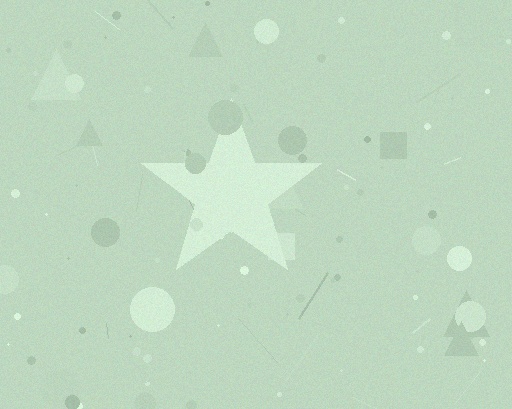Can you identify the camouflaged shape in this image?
The camouflaged shape is a star.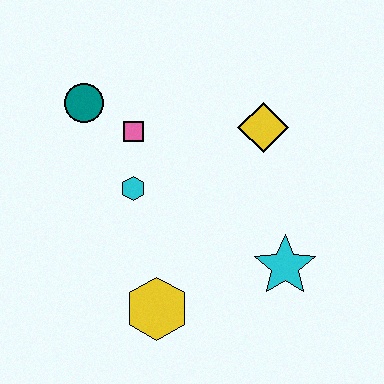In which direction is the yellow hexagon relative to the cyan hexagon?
The yellow hexagon is below the cyan hexagon.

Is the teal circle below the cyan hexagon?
No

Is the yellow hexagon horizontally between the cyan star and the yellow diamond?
No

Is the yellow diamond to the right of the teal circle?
Yes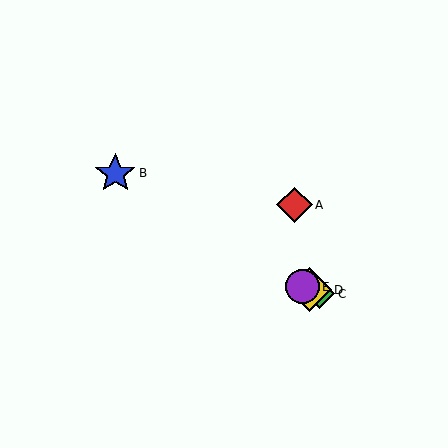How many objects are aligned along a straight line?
3 objects (C, D, E) are aligned along a straight line.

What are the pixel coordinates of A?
Object A is at (294, 205).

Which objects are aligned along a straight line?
Objects C, D, E are aligned along a straight line.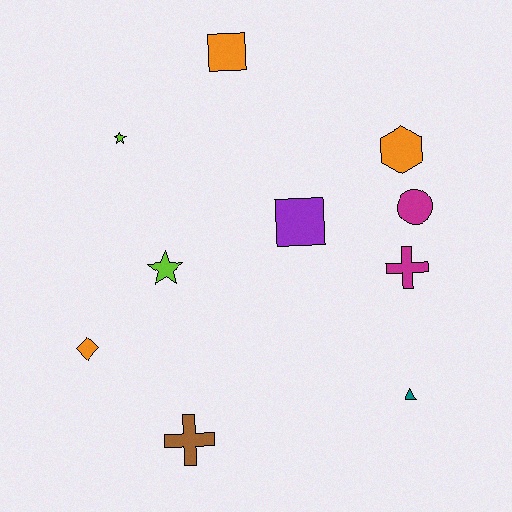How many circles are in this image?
There is 1 circle.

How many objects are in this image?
There are 10 objects.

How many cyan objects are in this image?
There are no cyan objects.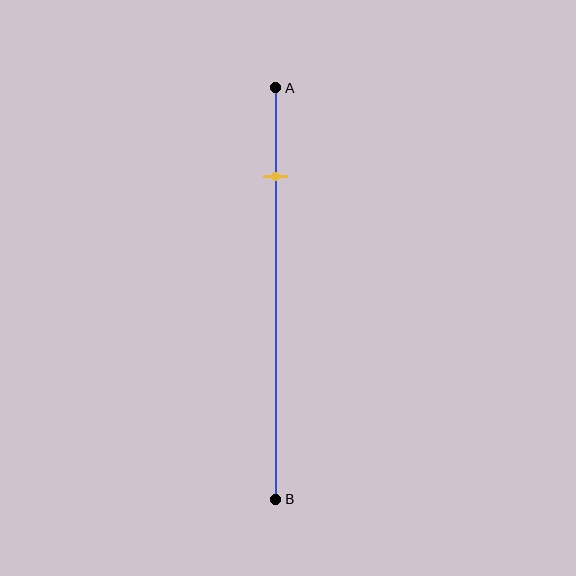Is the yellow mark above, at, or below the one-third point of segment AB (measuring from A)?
The yellow mark is above the one-third point of segment AB.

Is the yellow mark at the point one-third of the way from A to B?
No, the mark is at about 20% from A, not at the 33% one-third point.